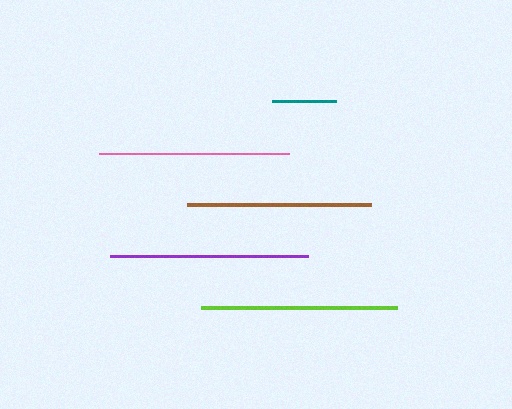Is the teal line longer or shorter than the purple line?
The purple line is longer than the teal line.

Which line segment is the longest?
The purple line is the longest at approximately 199 pixels.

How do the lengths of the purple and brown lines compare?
The purple and brown lines are approximately the same length.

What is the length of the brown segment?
The brown segment is approximately 184 pixels long.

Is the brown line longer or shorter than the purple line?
The purple line is longer than the brown line.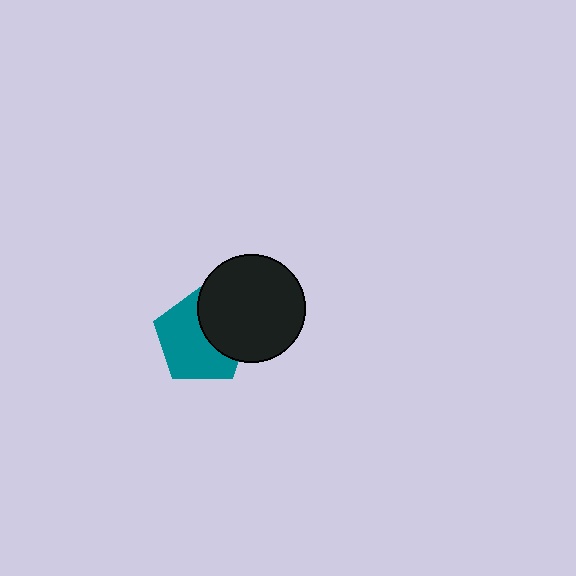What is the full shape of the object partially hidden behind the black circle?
The partially hidden object is a teal pentagon.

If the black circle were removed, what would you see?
You would see the complete teal pentagon.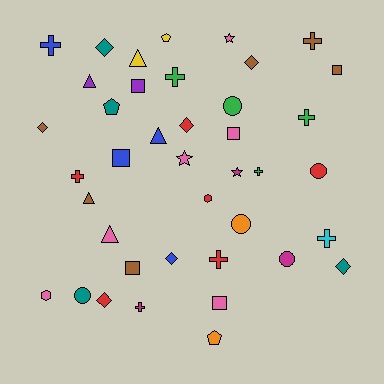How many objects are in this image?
There are 40 objects.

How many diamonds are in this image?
There are 7 diamonds.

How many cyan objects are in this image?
There is 1 cyan object.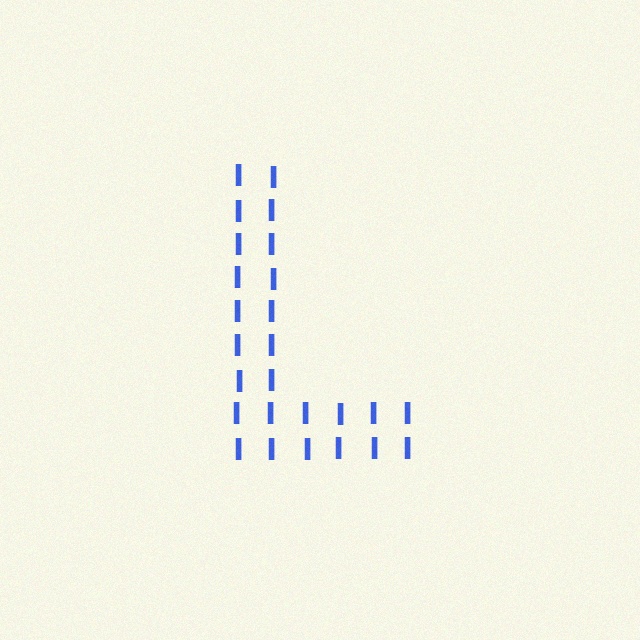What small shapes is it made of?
It is made of small letter I's.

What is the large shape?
The large shape is the letter L.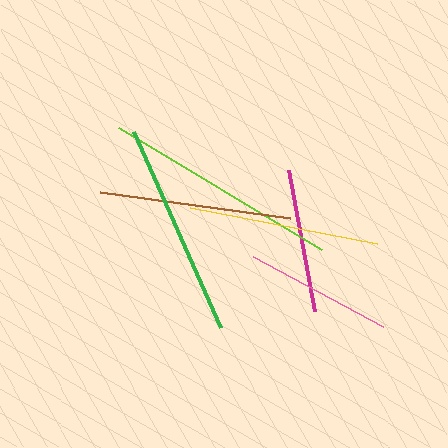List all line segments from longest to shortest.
From longest to shortest: lime, green, brown, yellow, pink, magenta.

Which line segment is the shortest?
The magenta line is the shortest at approximately 144 pixels.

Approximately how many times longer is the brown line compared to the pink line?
The brown line is approximately 1.3 times the length of the pink line.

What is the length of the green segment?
The green segment is approximately 214 pixels long.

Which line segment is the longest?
The lime line is the longest at approximately 237 pixels.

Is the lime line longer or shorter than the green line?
The lime line is longer than the green line.